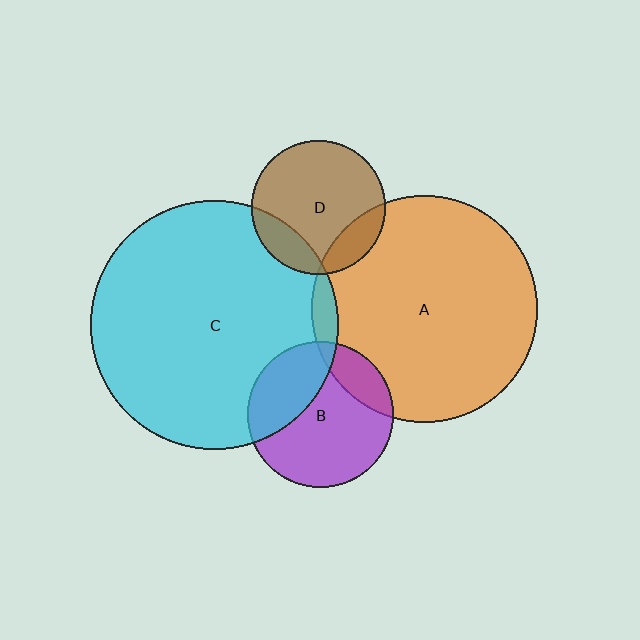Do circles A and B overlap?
Yes.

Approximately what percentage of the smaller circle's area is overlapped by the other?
Approximately 15%.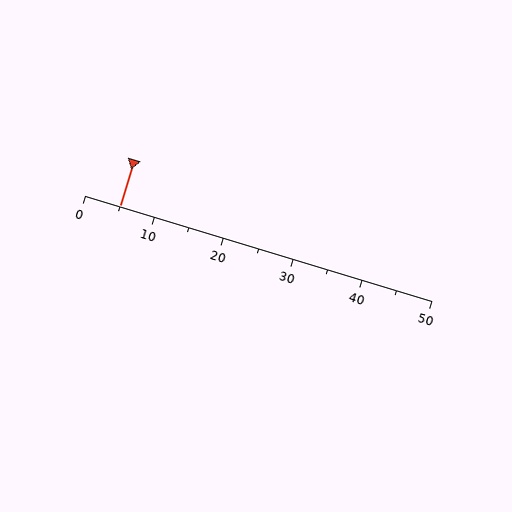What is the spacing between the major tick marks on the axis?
The major ticks are spaced 10 apart.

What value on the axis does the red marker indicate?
The marker indicates approximately 5.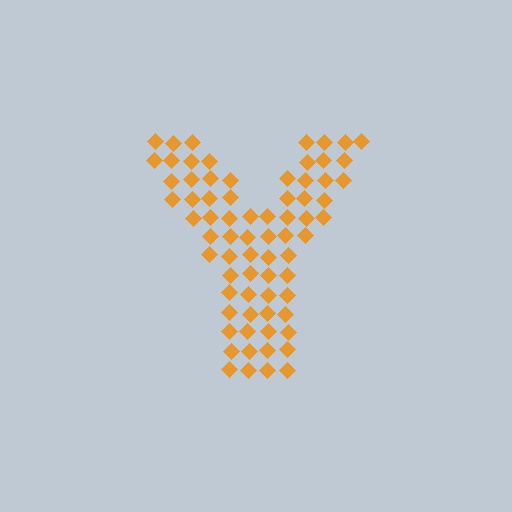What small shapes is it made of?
It is made of small diamonds.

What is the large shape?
The large shape is the letter Y.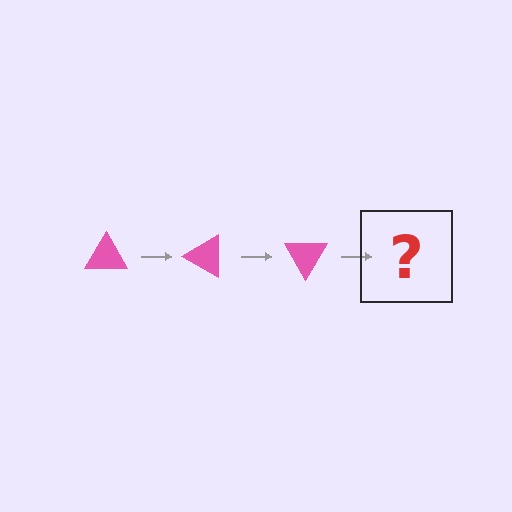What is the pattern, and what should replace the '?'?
The pattern is that the triangle rotates 30 degrees each step. The '?' should be a pink triangle rotated 90 degrees.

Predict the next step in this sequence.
The next step is a pink triangle rotated 90 degrees.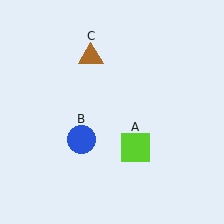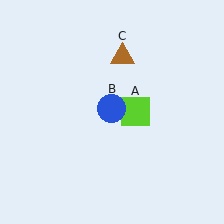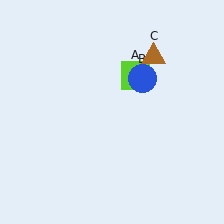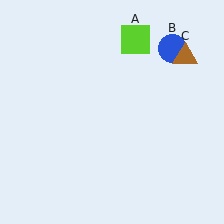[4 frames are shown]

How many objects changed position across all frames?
3 objects changed position: lime square (object A), blue circle (object B), brown triangle (object C).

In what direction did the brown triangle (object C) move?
The brown triangle (object C) moved right.